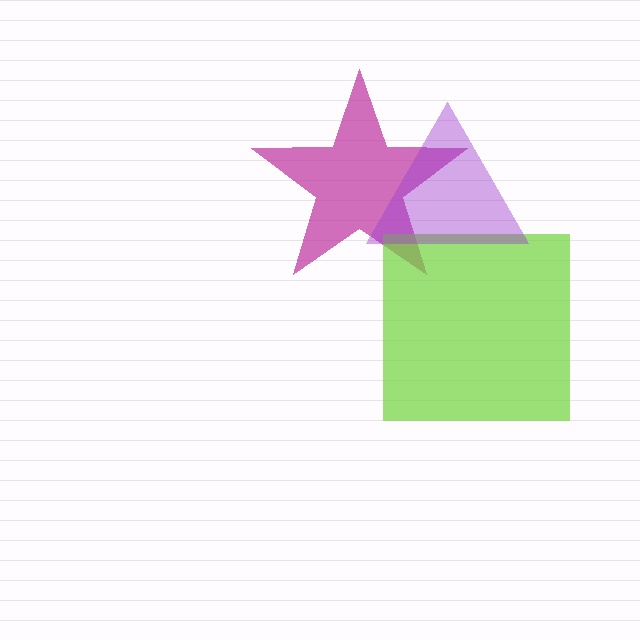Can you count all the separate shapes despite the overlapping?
Yes, there are 3 separate shapes.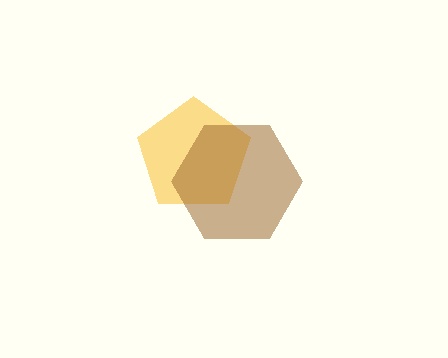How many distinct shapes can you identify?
There are 2 distinct shapes: a yellow pentagon, a brown hexagon.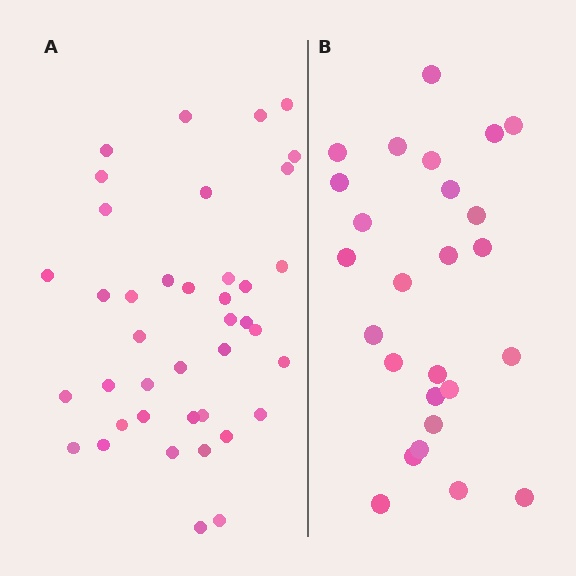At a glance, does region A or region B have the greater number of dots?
Region A (the left region) has more dots.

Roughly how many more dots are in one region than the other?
Region A has approximately 15 more dots than region B.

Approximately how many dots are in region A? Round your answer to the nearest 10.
About 40 dots.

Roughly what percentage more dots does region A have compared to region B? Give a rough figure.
About 55% more.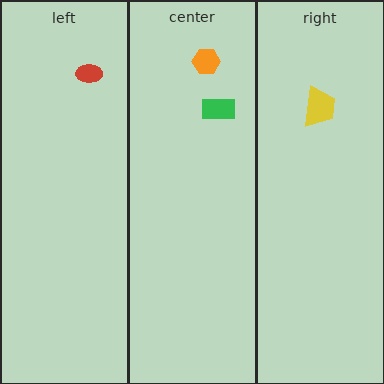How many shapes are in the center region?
2.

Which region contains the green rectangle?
The center region.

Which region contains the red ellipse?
The left region.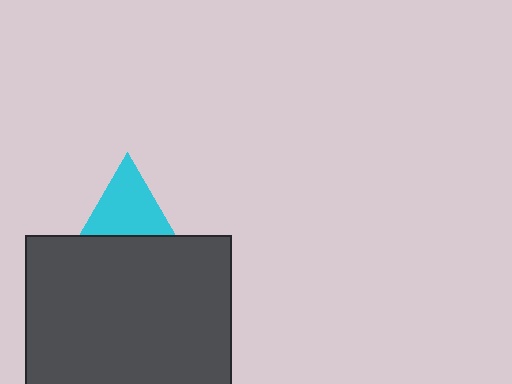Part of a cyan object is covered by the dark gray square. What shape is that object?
It is a triangle.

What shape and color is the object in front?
The object in front is a dark gray square.